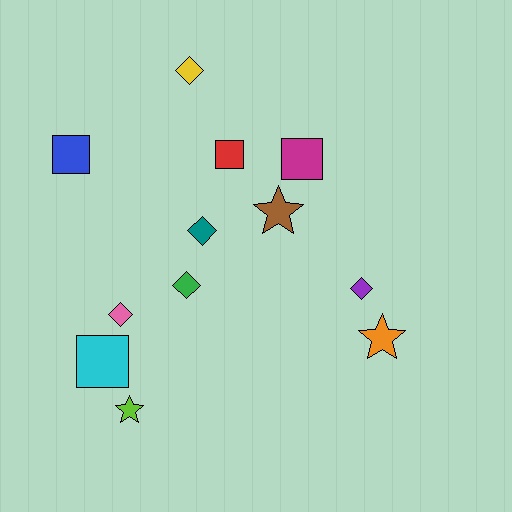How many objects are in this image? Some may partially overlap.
There are 12 objects.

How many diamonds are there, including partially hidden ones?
There are 5 diamonds.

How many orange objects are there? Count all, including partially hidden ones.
There is 1 orange object.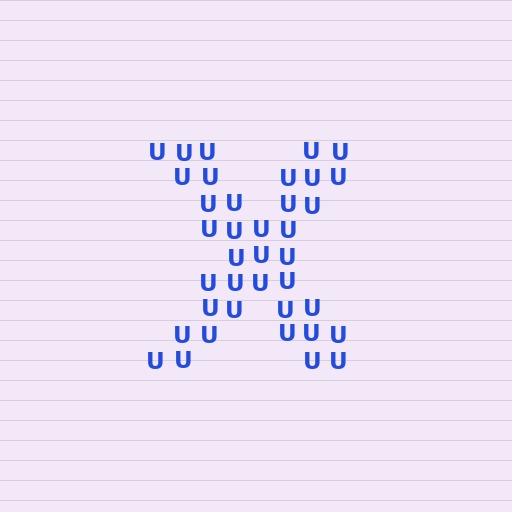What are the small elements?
The small elements are letter U's.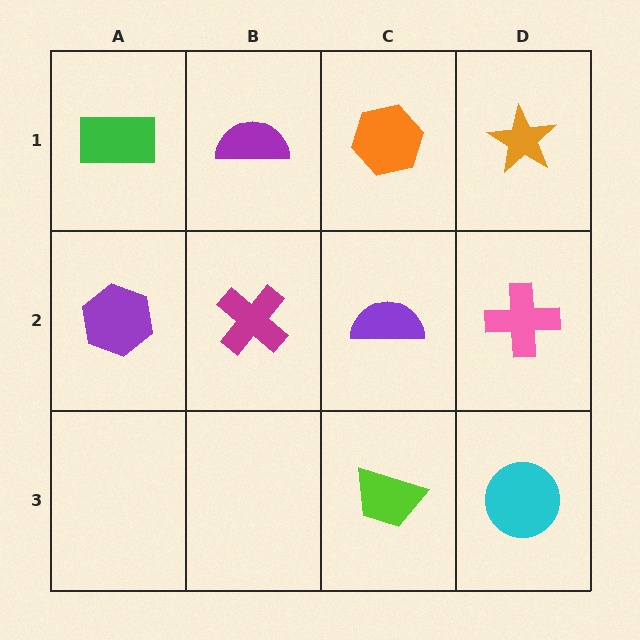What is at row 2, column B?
A magenta cross.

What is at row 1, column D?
An orange star.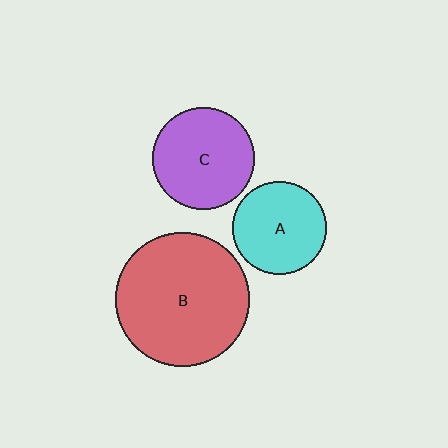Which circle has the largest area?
Circle B (red).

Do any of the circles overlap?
No, none of the circles overlap.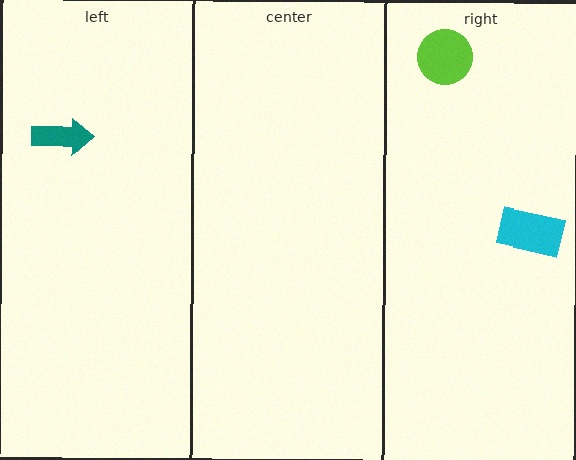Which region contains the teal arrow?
The left region.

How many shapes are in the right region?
2.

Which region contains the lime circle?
The right region.